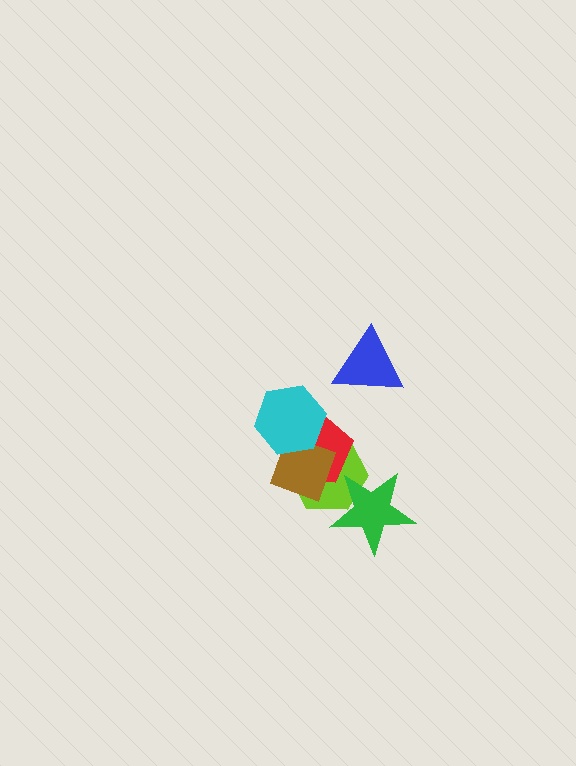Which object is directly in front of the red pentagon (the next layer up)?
The brown square is directly in front of the red pentagon.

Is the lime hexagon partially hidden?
Yes, it is partially covered by another shape.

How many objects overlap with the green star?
1 object overlaps with the green star.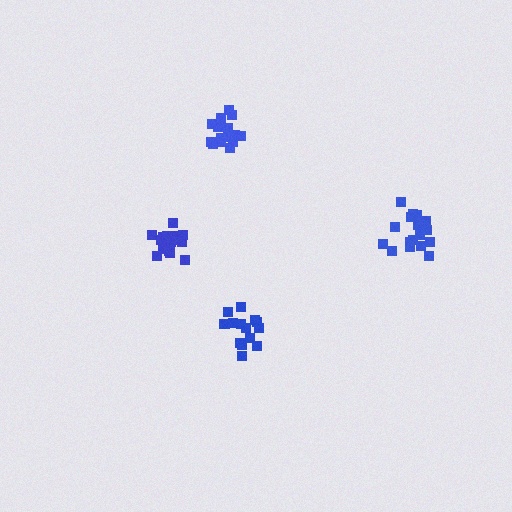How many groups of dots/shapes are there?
There are 4 groups.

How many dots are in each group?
Group 1: 14 dots, Group 2: 17 dots, Group 3: 18 dots, Group 4: 15 dots (64 total).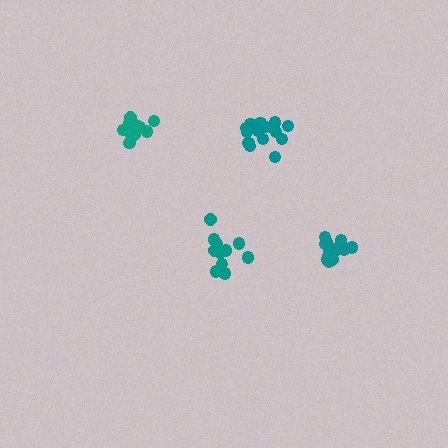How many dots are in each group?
Group 1: 15 dots, Group 2: 11 dots, Group 3: 12 dots, Group 4: 14 dots (52 total).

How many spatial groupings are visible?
There are 4 spatial groupings.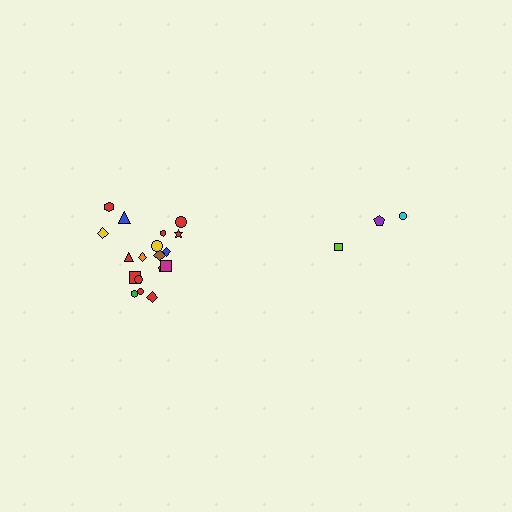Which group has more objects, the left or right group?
The left group.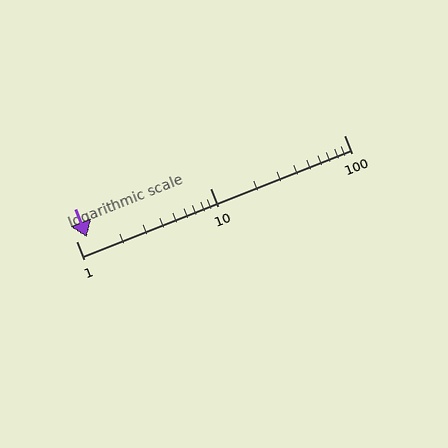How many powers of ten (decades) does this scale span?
The scale spans 2 decades, from 1 to 100.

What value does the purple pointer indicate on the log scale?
The pointer indicates approximately 1.2.